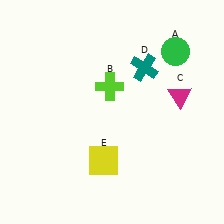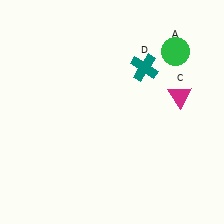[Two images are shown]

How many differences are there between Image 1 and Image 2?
There are 2 differences between the two images.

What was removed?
The lime cross (B), the yellow square (E) were removed in Image 2.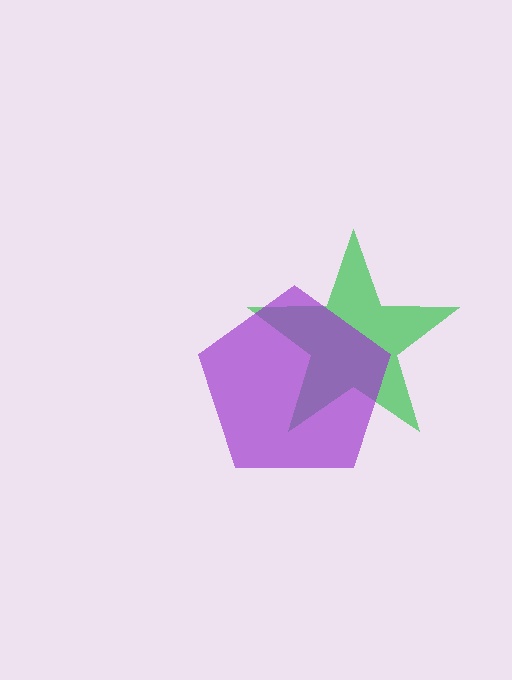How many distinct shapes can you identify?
There are 2 distinct shapes: a green star, a purple pentagon.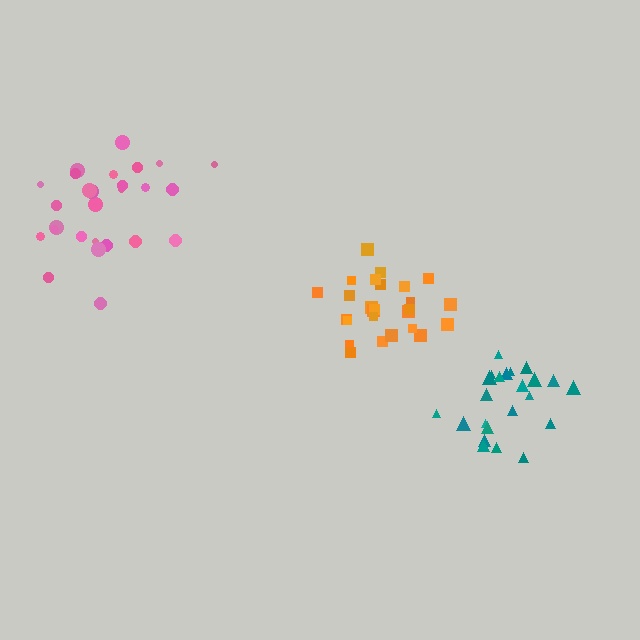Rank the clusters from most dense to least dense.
teal, orange, pink.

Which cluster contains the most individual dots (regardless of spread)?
Pink (27).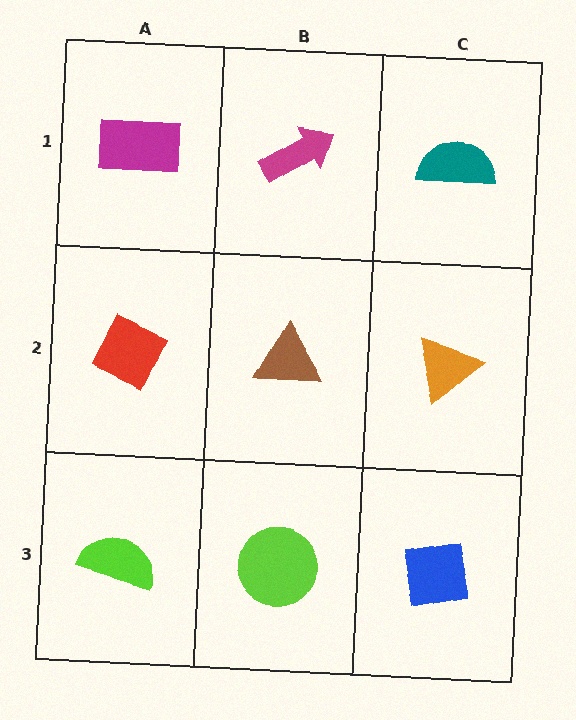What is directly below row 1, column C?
An orange triangle.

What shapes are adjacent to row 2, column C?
A teal semicircle (row 1, column C), a blue square (row 3, column C), a brown triangle (row 2, column B).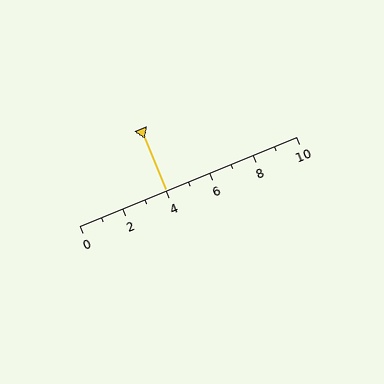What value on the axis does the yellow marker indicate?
The marker indicates approximately 4.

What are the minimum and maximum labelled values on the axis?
The axis runs from 0 to 10.